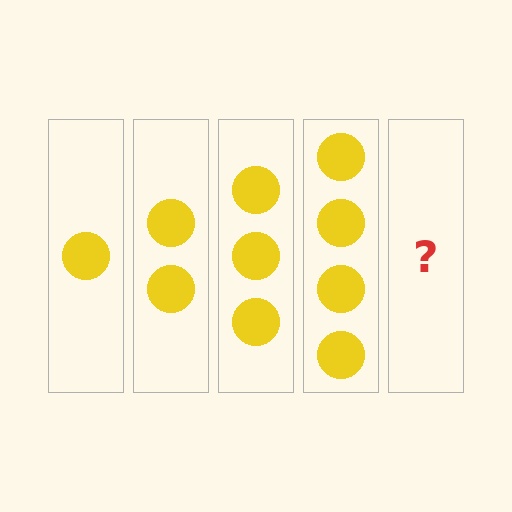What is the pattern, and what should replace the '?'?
The pattern is that each step adds one more circle. The '?' should be 5 circles.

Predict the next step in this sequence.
The next step is 5 circles.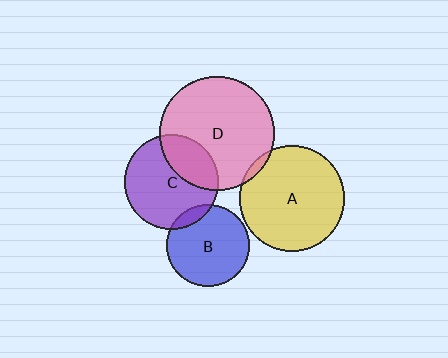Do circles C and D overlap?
Yes.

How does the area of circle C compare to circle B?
Approximately 1.3 times.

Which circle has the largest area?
Circle D (pink).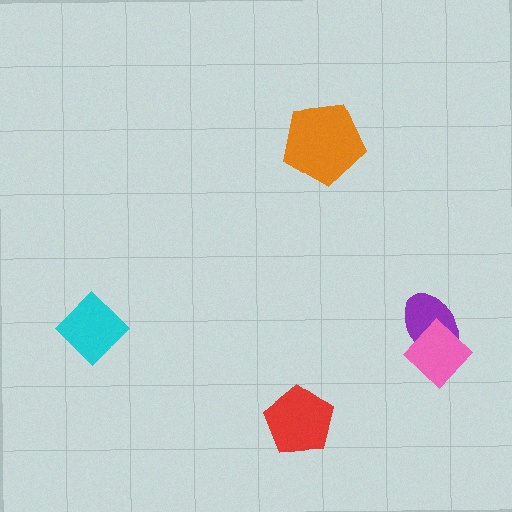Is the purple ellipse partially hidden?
Yes, it is partially covered by another shape.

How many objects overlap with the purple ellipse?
1 object overlaps with the purple ellipse.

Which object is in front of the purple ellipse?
The pink diamond is in front of the purple ellipse.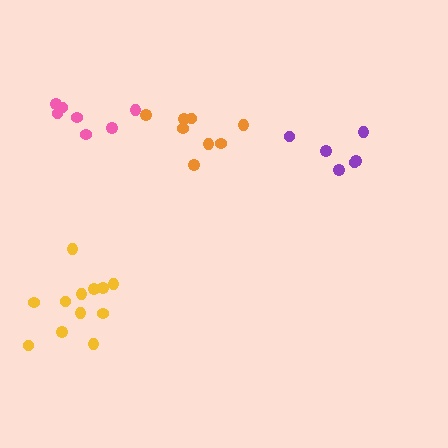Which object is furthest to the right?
The purple cluster is rightmost.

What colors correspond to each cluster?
The clusters are colored: pink, yellow, purple, orange.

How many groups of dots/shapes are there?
There are 4 groups.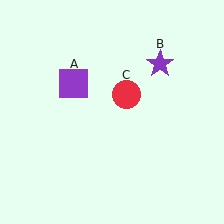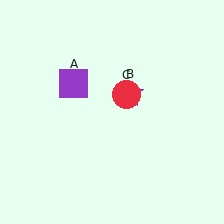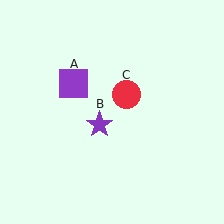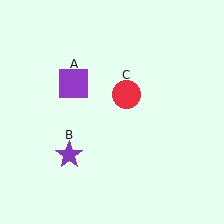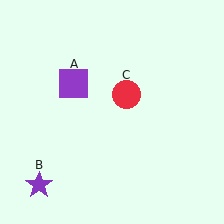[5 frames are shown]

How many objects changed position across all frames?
1 object changed position: purple star (object B).